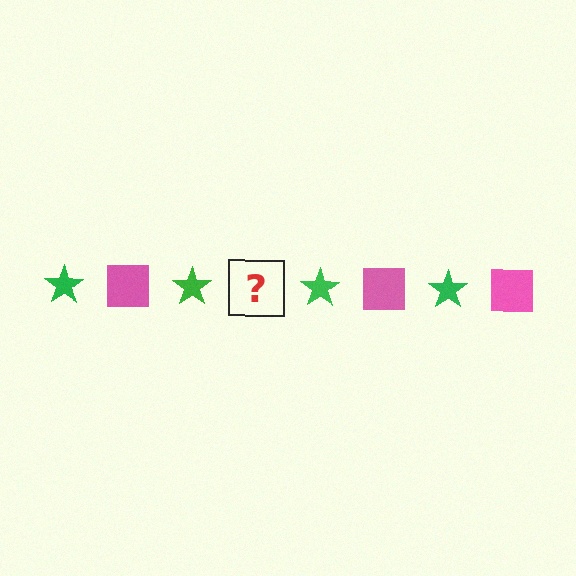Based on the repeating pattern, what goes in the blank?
The blank should be a pink square.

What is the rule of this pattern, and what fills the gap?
The rule is that the pattern alternates between green star and pink square. The gap should be filled with a pink square.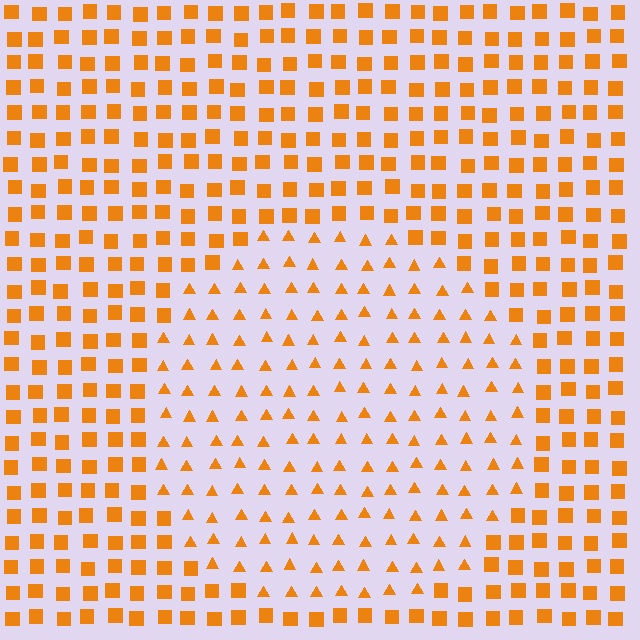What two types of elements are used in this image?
The image uses triangles inside the circle region and squares outside it.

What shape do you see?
I see a circle.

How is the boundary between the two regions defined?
The boundary is defined by a change in element shape: triangles inside vs. squares outside. All elements share the same color and spacing.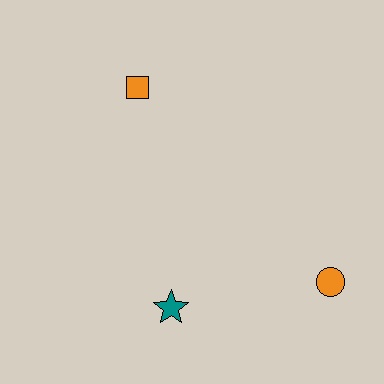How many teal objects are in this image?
There is 1 teal object.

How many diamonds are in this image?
There are no diamonds.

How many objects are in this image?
There are 3 objects.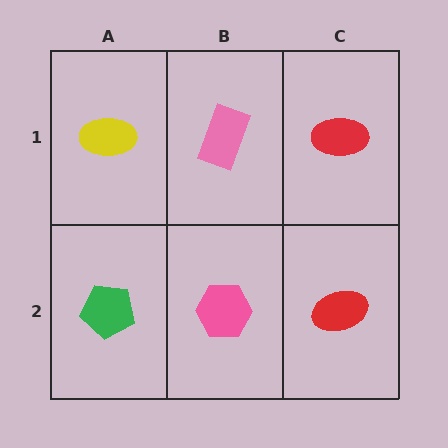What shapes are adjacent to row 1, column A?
A green pentagon (row 2, column A), a pink rectangle (row 1, column B).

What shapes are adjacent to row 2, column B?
A pink rectangle (row 1, column B), a green pentagon (row 2, column A), a red ellipse (row 2, column C).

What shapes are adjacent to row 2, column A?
A yellow ellipse (row 1, column A), a pink hexagon (row 2, column B).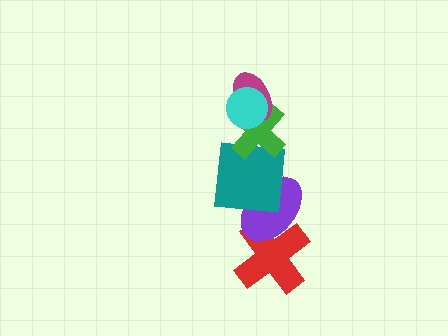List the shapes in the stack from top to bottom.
From top to bottom: the cyan circle, the magenta ellipse, the green cross, the teal square, the purple ellipse, the red cross.